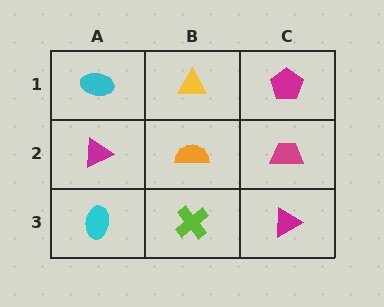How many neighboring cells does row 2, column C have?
3.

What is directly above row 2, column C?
A magenta pentagon.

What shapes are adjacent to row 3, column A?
A magenta triangle (row 2, column A), a lime cross (row 3, column B).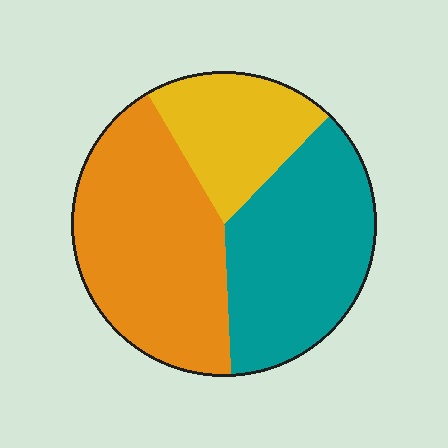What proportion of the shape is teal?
Teal covers about 35% of the shape.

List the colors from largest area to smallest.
From largest to smallest: orange, teal, yellow.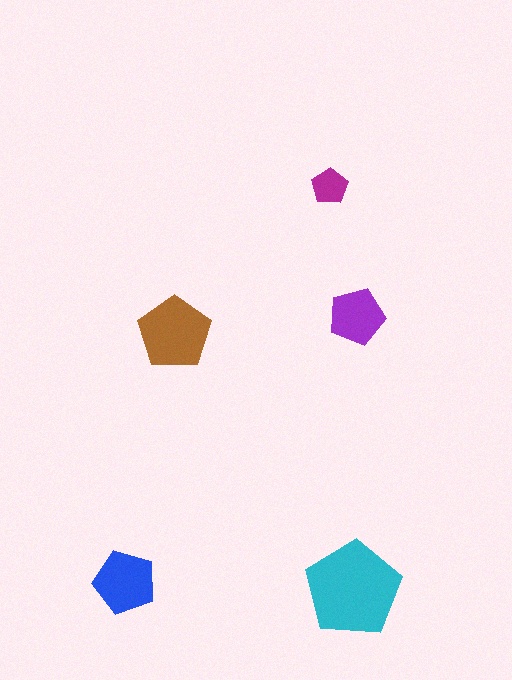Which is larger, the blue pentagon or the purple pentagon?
The blue one.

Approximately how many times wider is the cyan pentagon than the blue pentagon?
About 1.5 times wider.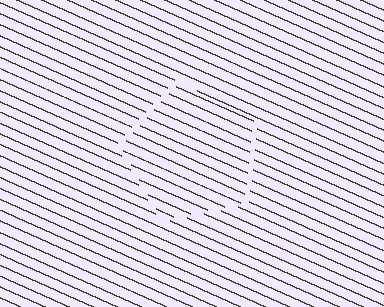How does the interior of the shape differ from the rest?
The interior of the shape contains the same grating, shifted by half a period — the contour is defined by the phase discontinuity where line-ends from the inner and outer gratings abut.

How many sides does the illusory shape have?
5 sides — the line-ends trace a pentagon.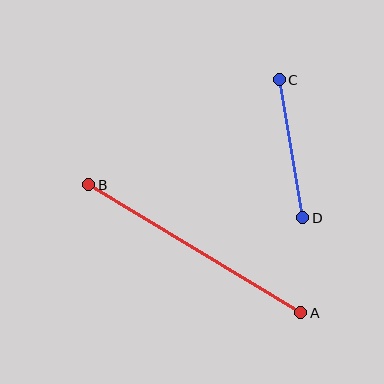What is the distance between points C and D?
The distance is approximately 140 pixels.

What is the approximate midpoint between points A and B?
The midpoint is at approximately (195, 249) pixels.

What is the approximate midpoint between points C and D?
The midpoint is at approximately (291, 149) pixels.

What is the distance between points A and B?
The distance is approximately 248 pixels.